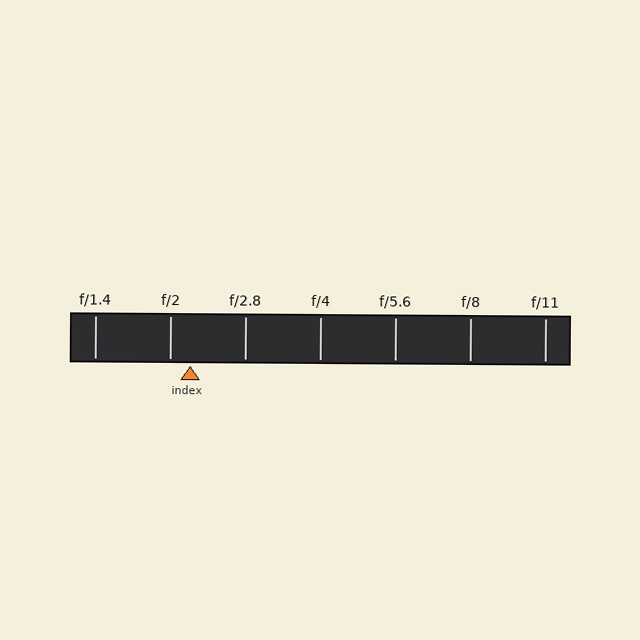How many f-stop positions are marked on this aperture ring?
There are 7 f-stop positions marked.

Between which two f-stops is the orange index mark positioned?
The index mark is between f/2 and f/2.8.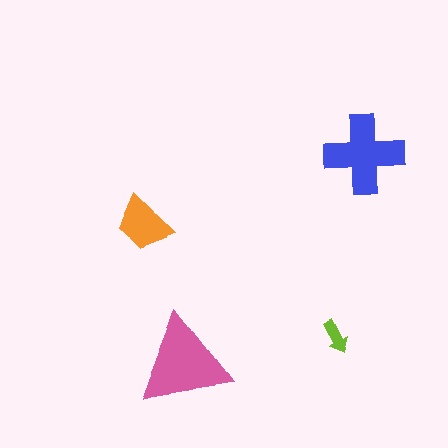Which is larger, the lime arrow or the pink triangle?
The pink triangle.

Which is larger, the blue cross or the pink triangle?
The pink triangle.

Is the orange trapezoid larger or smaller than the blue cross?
Smaller.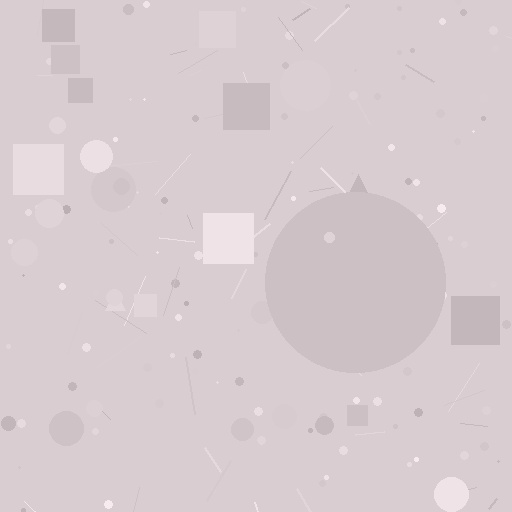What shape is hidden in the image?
A circle is hidden in the image.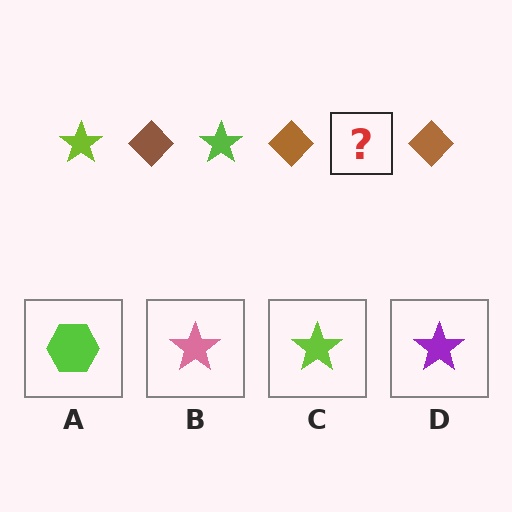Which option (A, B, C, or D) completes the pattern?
C.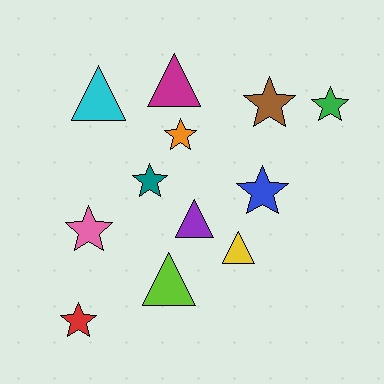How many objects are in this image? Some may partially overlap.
There are 12 objects.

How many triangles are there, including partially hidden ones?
There are 5 triangles.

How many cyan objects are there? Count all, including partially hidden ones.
There is 1 cyan object.